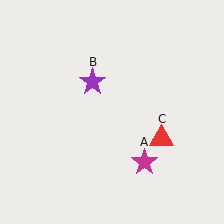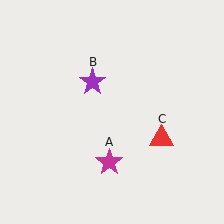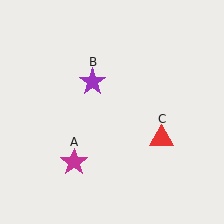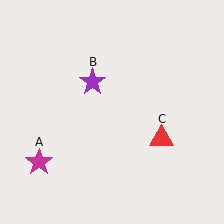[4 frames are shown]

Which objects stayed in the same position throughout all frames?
Purple star (object B) and red triangle (object C) remained stationary.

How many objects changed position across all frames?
1 object changed position: magenta star (object A).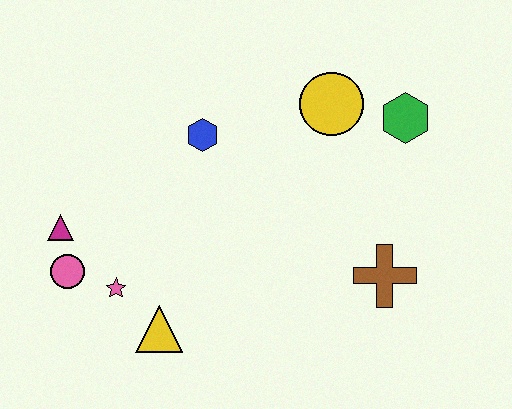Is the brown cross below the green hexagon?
Yes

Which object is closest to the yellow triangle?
The pink star is closest to the yellow triangle.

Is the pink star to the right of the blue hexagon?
No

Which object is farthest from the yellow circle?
The pink circle is farthest from the yellow circle.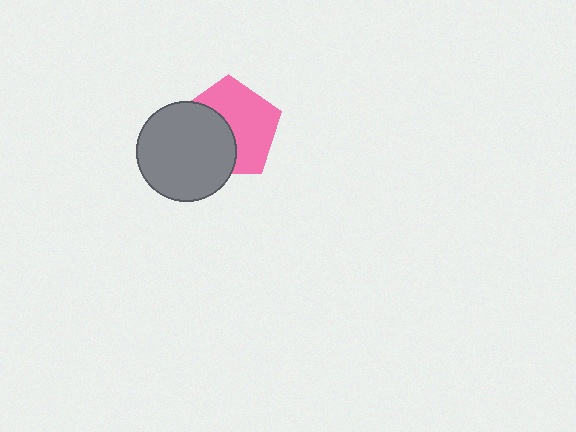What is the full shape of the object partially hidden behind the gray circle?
The partially hidden object is a pink pentagon.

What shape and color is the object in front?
The object in front is a gray circle.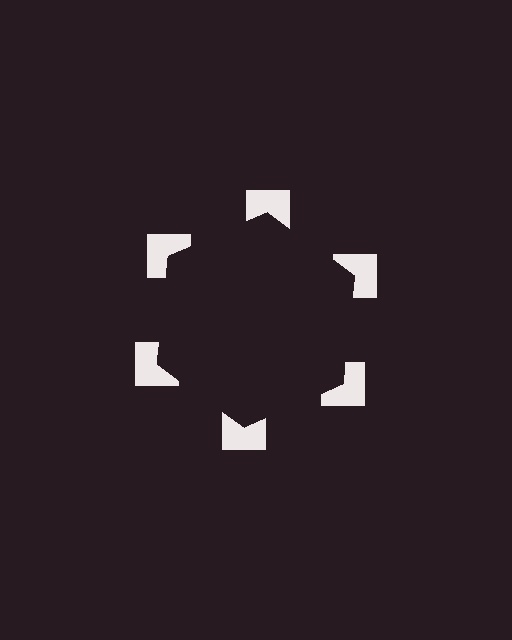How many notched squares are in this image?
There are 6 — one at each vertex of the illusory hexagon.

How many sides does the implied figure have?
6 sides.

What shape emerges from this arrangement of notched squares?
An illusory hexagon — its edges are inferred from the aligned wedge cuts in the notched squares, not physically drawn.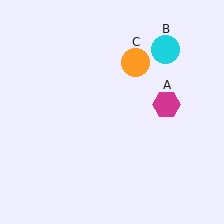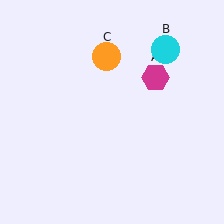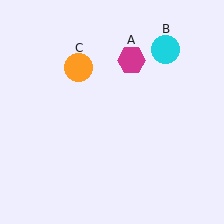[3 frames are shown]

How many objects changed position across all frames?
2 objects changed position: magenta hexagon (object A), orange circle (object C).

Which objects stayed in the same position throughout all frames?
Cyan circle (object B) remained stationary.